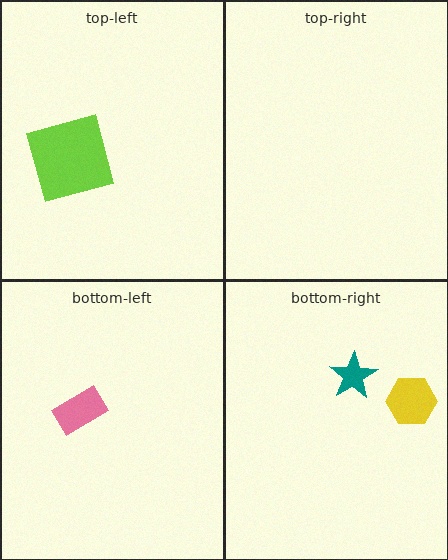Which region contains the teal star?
The bottom-right region.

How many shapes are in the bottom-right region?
2.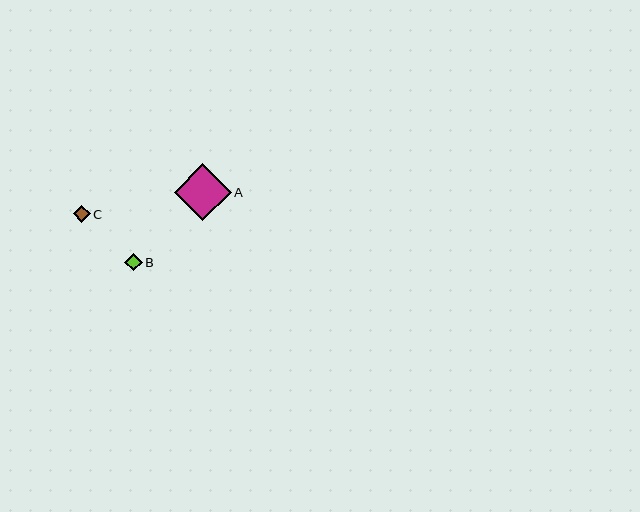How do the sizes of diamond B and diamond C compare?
Diamond B and diamond C are approximately the same size.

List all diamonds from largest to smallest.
From largest to smallest: A, B, C.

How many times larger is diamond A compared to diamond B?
Diamond A is approximately 3.3 times the size of diamond B.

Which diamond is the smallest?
Diamond C is the smallest with a size of approximately 17 pixels.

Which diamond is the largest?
Diamond A is the largest with a size of approximately 57 pixels.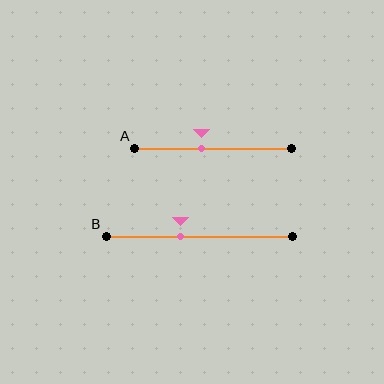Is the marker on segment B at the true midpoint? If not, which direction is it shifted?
No, the marker on segment B is shifted to the left by about 10% of the segment length.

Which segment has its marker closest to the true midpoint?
Segment A has its marker closest to the true midpoint.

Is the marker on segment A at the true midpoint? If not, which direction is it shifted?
No, the marker on segment A is shifted to the left by about 7% of the segment length.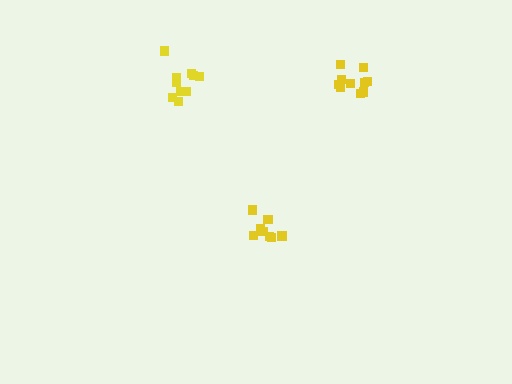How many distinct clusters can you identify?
There are 3 distinct clusters.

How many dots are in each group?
Group 1: 10 dots, Group 2: 9 dots, Group 3: 10 dots (29 total).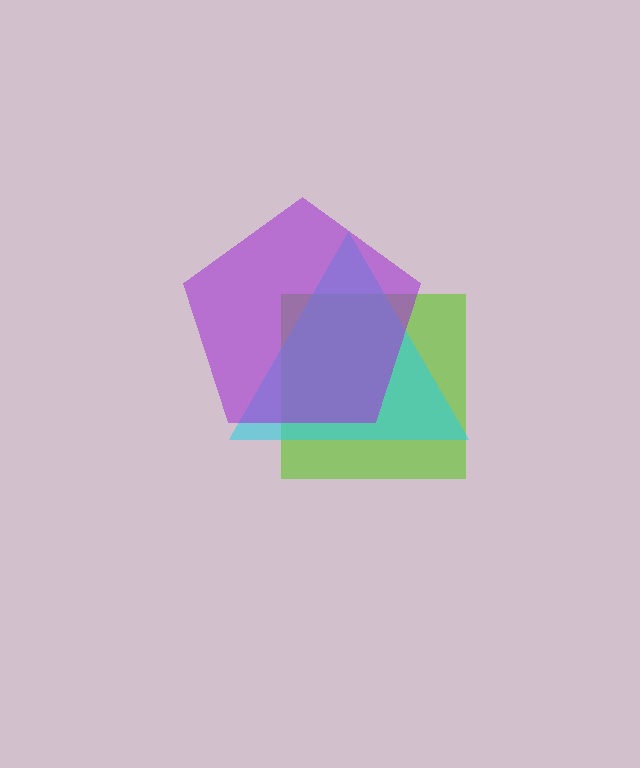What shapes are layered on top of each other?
The layered shapes are: a lime square, a cyan triangle, a purple pentagon.